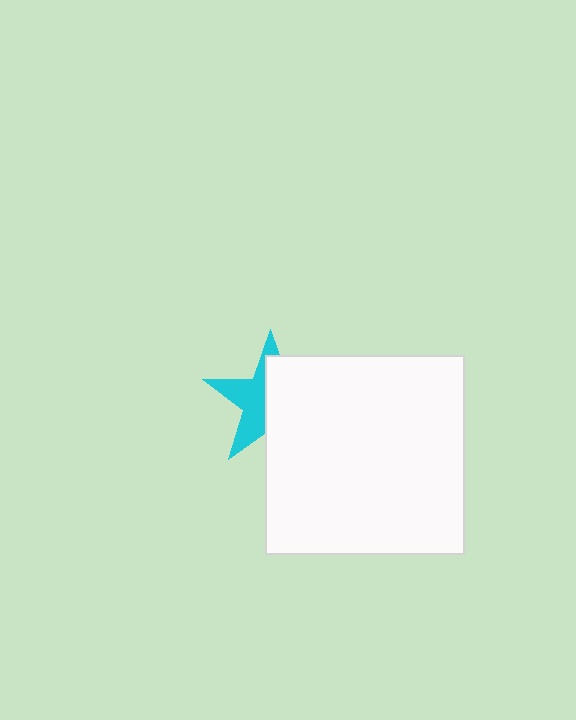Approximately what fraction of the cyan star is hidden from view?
Roughly 54% of the cyan star is hidden behind the white square.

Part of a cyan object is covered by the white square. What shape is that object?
It is a star.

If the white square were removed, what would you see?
You would see the complete cyan star.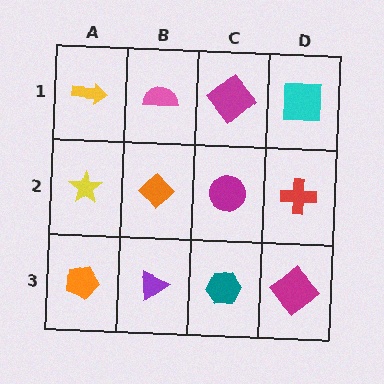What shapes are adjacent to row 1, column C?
A magenta circle (row 2, column C), a pink semicircle (row 1, column B), a cyan square (row 1, column D).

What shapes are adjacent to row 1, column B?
An orange diamond (row 2, column B), a yellow arrow (row 1, column A), a magenta diamond (row 1, column C).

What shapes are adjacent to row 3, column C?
A magenta circle (row 2, column C), a purple triangle (row 3, column B), a magenta diamond (row 3, column D).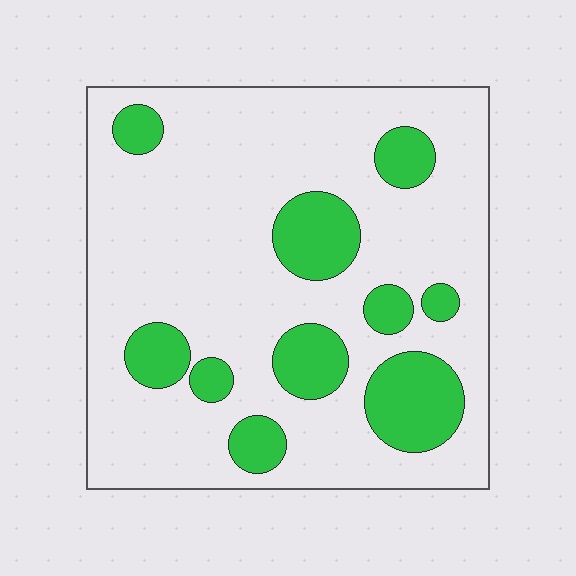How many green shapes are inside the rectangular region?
10.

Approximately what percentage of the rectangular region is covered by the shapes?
Approximately 20%.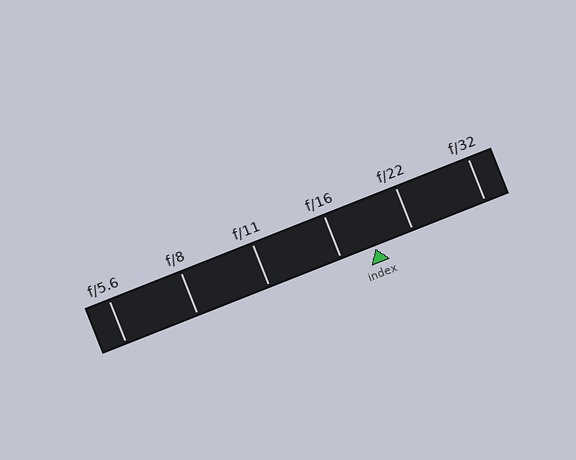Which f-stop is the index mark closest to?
The index mark is closest to f/16.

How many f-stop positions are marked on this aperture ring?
There are 6 f-stop positions marked.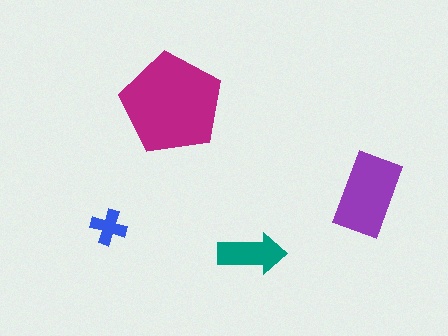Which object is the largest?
The magenta pentagon.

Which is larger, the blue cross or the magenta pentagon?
The magenta pentagon.